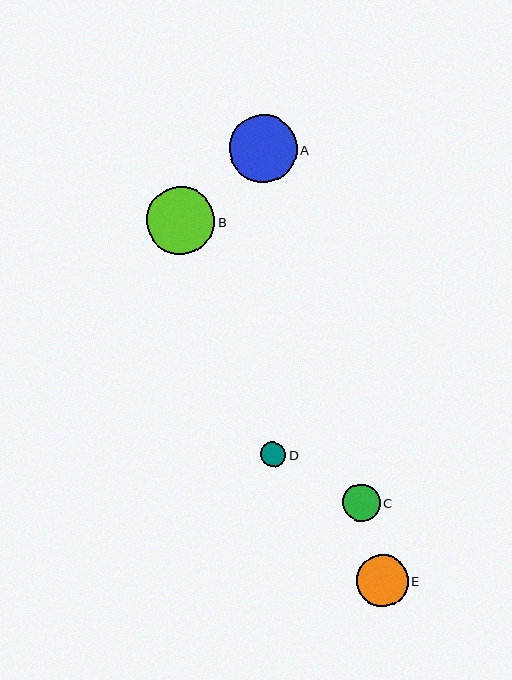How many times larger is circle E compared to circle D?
Circle E is approximately 2.1 times the size of circle D.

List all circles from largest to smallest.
From largest to smallest: B, A, E, C, D.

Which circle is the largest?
Circle B is the largest with a size of approximately 68 pixels.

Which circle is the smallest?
Circle D is the smallest with a size of approximately 25 pixels.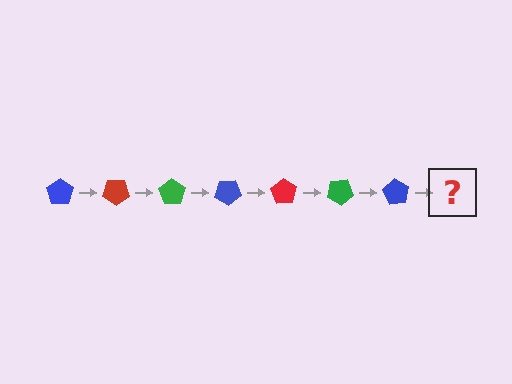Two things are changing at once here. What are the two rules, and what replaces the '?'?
The two rules are that it rotates 35 degrees each step and the color cycles through blue, red, and green. The '?' should be a red pentagon, rotated 245 degrees from the start.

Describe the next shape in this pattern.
It should be a red pentagon, rotated 245 degrees from the start.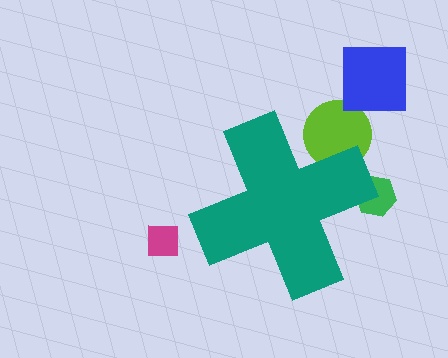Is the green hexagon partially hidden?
Yes, the green hexagon is partially hidden behind the teal cross.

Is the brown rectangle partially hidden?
No, the brown rectangle is fully visible.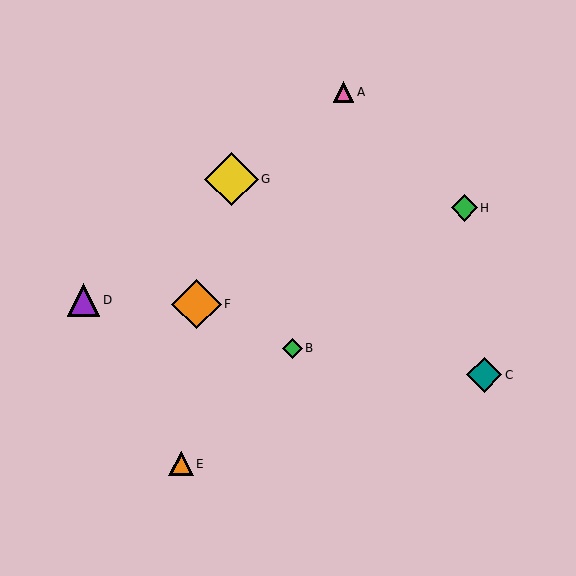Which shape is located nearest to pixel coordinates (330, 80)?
The pink triangle (labeled A) at (343, 92) is nearest to that location.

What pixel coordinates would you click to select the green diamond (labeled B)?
Click at (292, 348) to select the green diamond B.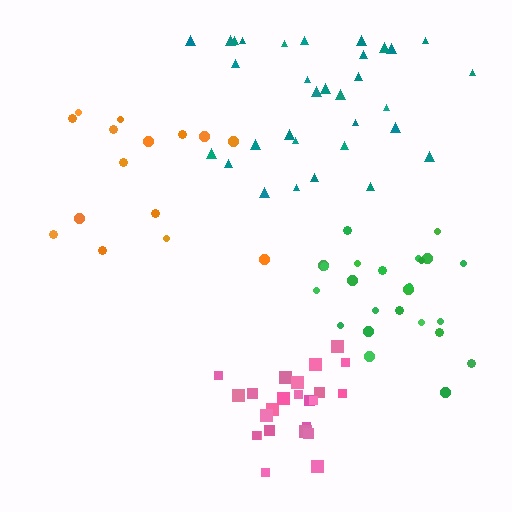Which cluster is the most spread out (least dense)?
Orange.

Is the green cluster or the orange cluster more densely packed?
Green.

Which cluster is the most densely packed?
Pink.